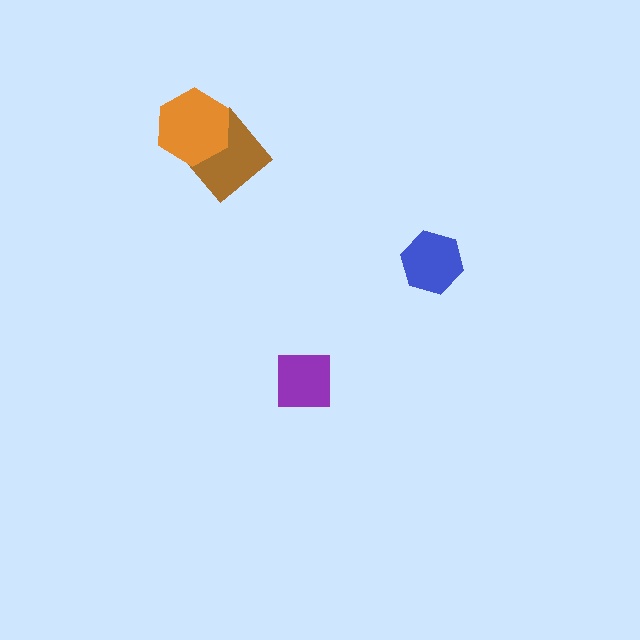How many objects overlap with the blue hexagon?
0 objects overlap with the blue hexagon.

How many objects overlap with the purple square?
0 objects overlap with the purple square.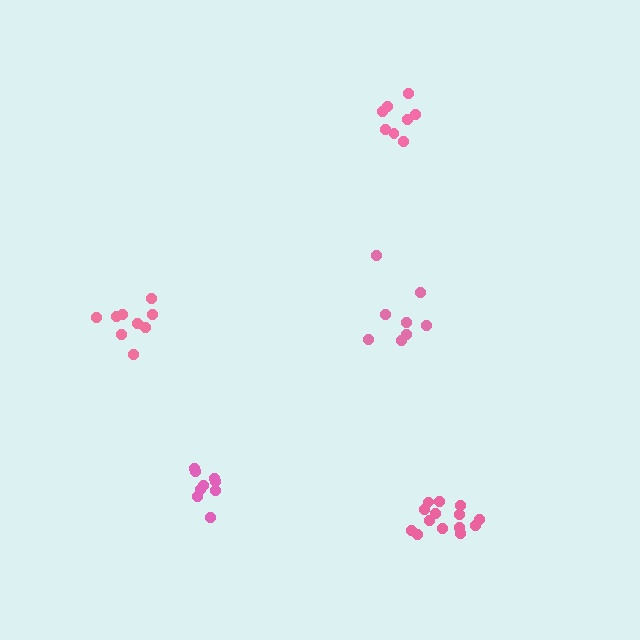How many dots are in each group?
Group 1: 8 dots, Group 2: 8 dots, Group 3: 9 dots, Group 4: 14 dots, Group 5: 9 dots (48 total).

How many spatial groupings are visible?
There are 5 spatial groupings.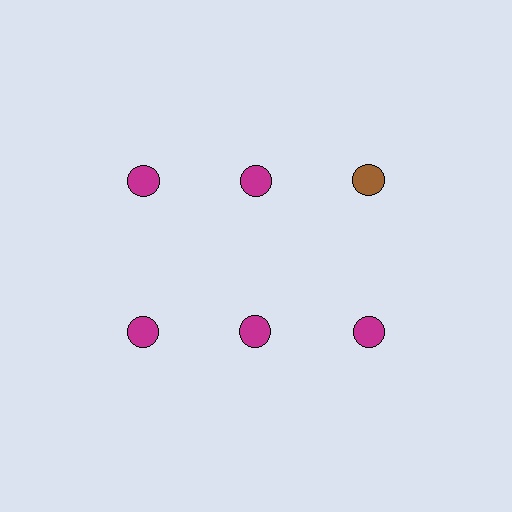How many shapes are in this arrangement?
There are 6 shapes arranged in a grid pattern.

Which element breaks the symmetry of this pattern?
The brown circle in the top row, center column breaks the symmetry. All other shapes are magenta circles.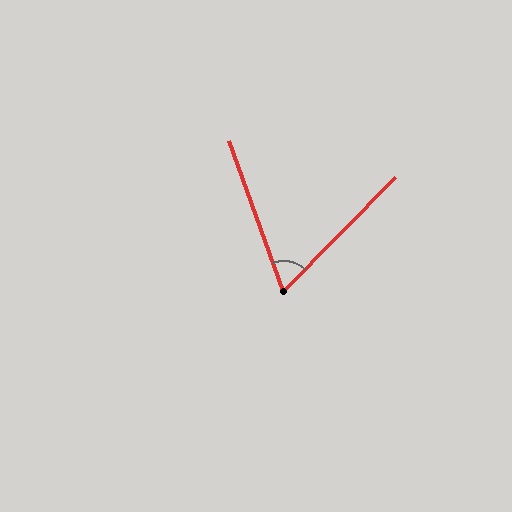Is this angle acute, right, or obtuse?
It is acute.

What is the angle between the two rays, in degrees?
Approximately 65 degrees.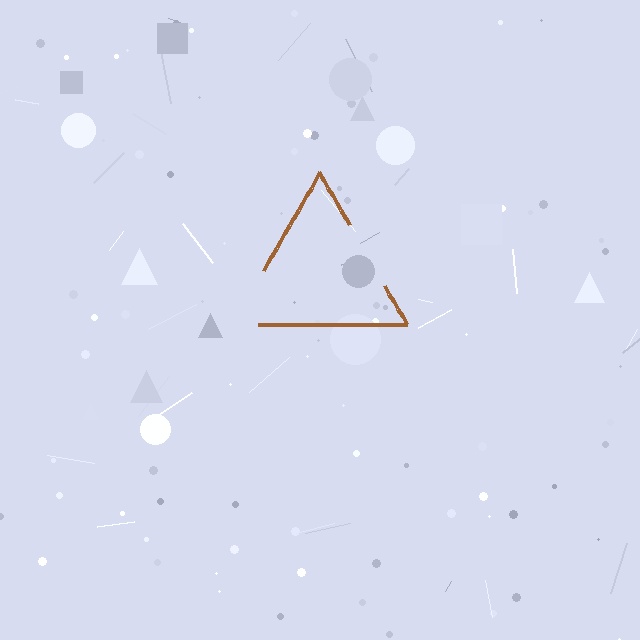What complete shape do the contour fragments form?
The contour fragments form a triangle.